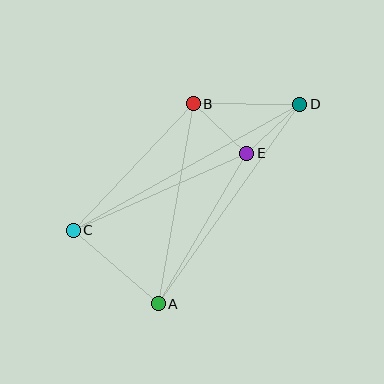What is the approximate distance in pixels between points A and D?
The distance between A and D is approximately 245 pixels.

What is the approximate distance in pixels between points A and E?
The distance between A and E is approximately 175 pixels.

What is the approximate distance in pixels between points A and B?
The distance between A and B is approximately 203 pixels.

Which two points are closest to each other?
Points D and E are closest to each other.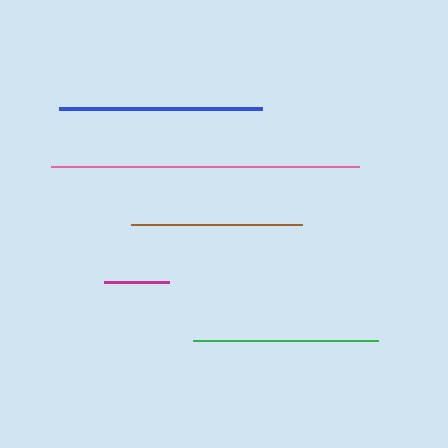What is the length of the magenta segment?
The magenta segment is approximately 65 pixels long.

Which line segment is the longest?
The pink line is the longest at approximately 308 pixels.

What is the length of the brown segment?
The brown segment is approximately 171 pixels long.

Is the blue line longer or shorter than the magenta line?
The blue line is longer than the magenta line.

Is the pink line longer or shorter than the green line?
The pink line is longer than the green line.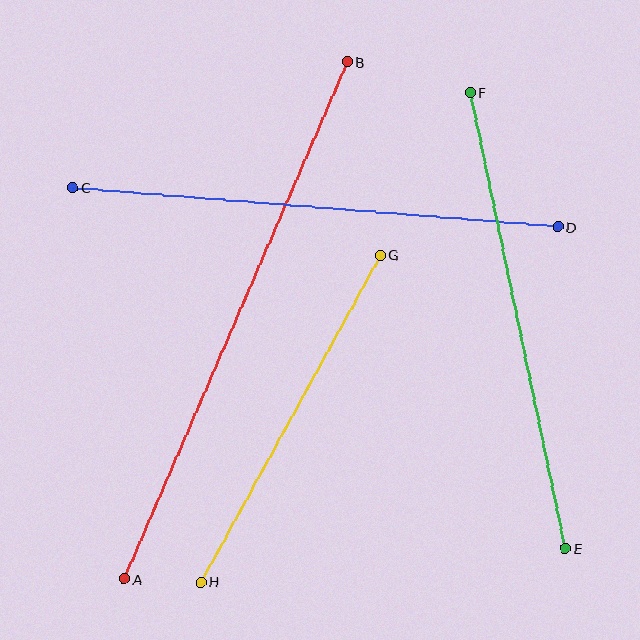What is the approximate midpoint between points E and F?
The midpoint is at approximately (518, 321) pixels.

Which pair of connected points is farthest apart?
Points A and B are farthest apart.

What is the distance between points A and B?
The distance is approximately 563 pixels.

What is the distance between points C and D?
The distance is approximately 486 pixels.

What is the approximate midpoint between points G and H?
The midpoint is at approximately (291, 418) pixels.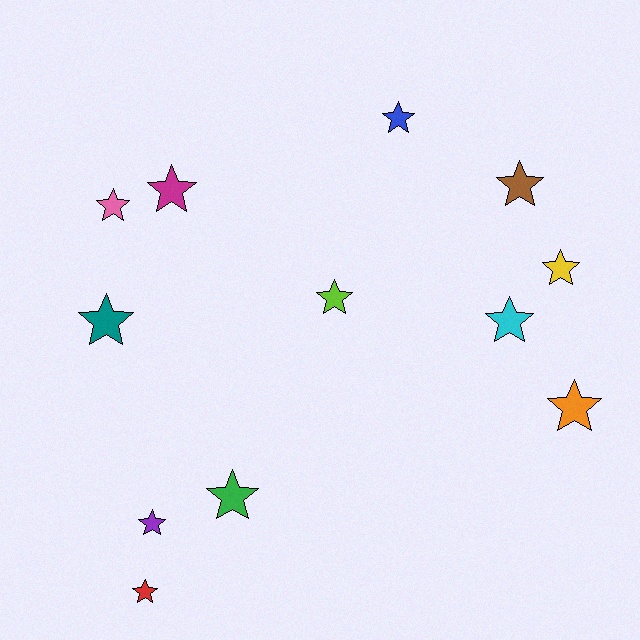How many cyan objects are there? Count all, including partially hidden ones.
There is 1 cyan object.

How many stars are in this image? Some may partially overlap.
There are 12 stars.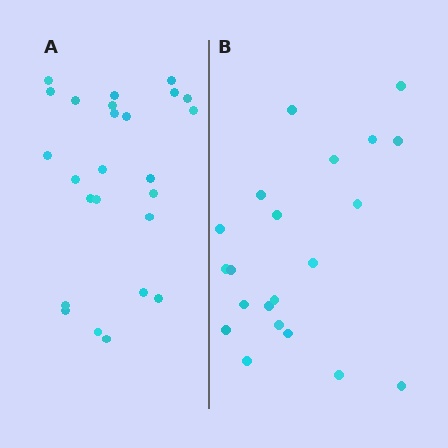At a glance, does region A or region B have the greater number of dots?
Region A (the left region) has more dots.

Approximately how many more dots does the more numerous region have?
Region A has about 4 more dots than region B.